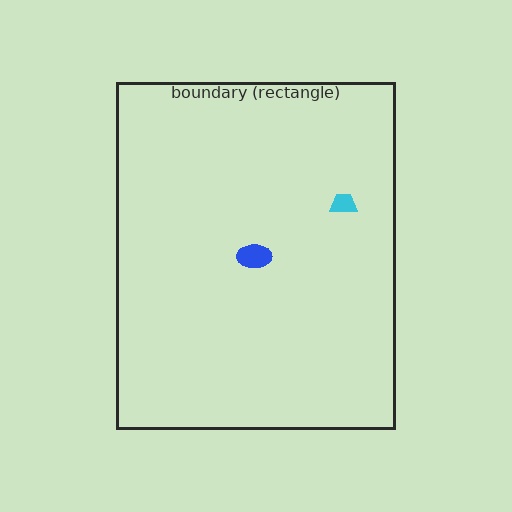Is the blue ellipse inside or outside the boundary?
Inside.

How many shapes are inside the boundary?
2 inside, 0 outside.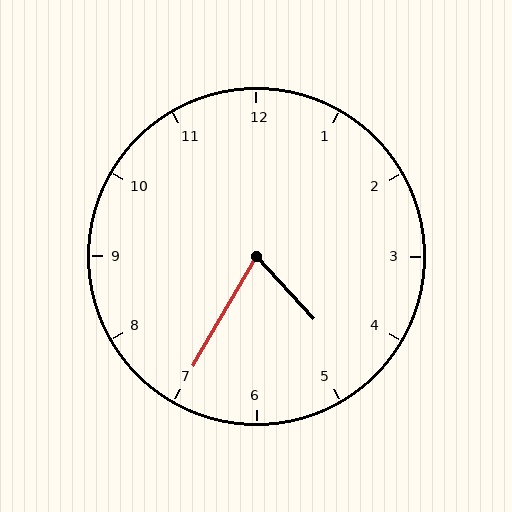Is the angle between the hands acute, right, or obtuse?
It is acute.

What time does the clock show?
4:35.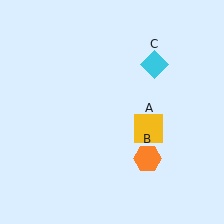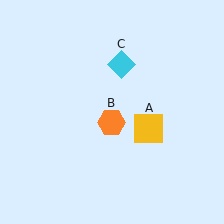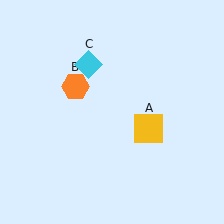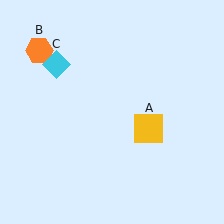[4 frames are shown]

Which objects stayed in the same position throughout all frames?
Yellow square (object A) remained stationary.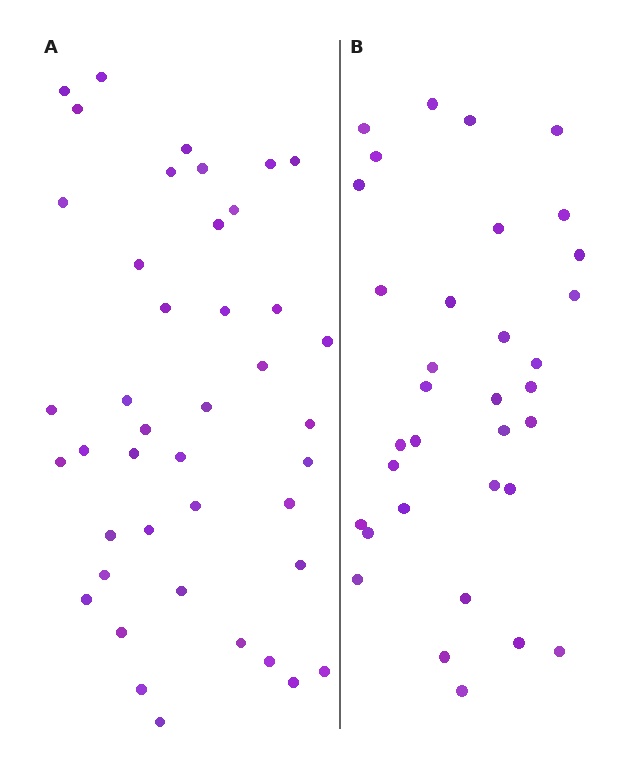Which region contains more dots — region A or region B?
Region A (the left region) has more dots.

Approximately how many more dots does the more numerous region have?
Region A has roughly 8 or so more dots than region B.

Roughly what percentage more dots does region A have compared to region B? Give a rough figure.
About 25% more.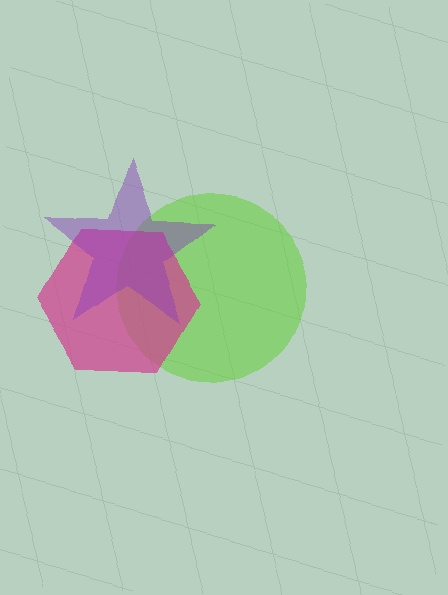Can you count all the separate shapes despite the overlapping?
Yes, there are 3 separate shapes.